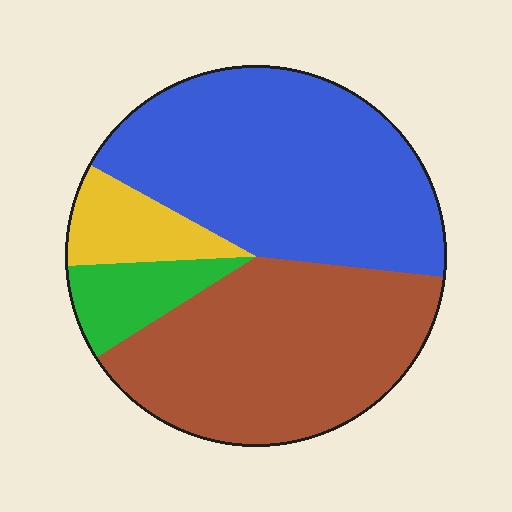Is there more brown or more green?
Brown.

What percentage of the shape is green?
Green covers roughly 10% of the shape.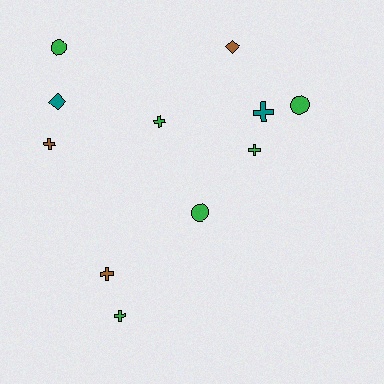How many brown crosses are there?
There are 2 brown crosses.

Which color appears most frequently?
Green, with 6 objects.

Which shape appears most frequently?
Cross, with 6 objects.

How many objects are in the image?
There are 11 objects.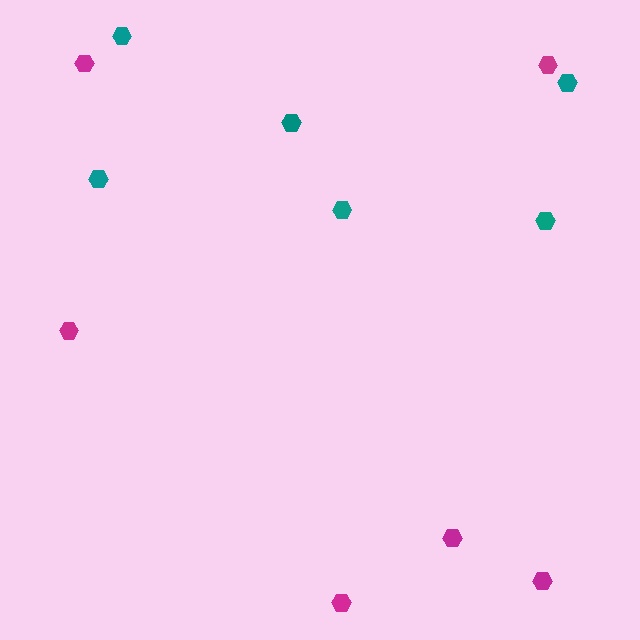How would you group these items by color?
There are 2 groups: one group of teal hexagons (6) and one group of magenta hexagons (6).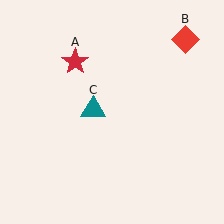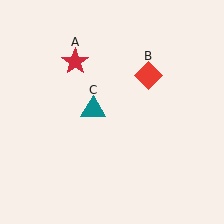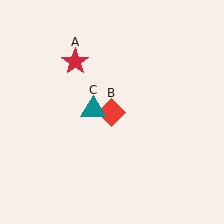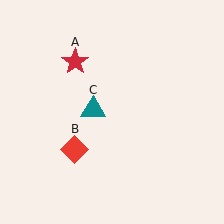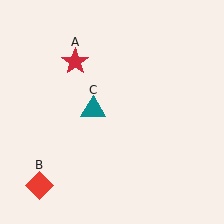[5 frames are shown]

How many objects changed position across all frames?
1 object changed position: red diamond (object B).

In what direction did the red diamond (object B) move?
The red diamond (object B) moved down and to the left.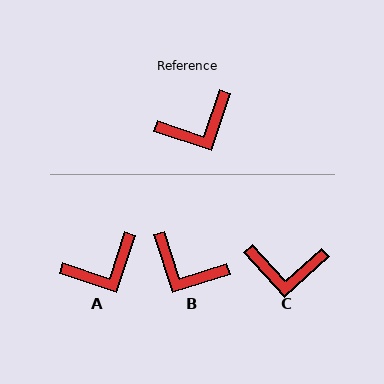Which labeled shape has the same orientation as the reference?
A.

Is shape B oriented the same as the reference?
No, it is off by about 54 degrees.